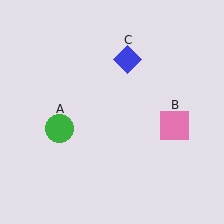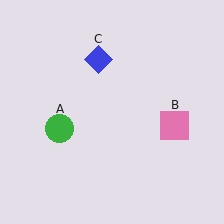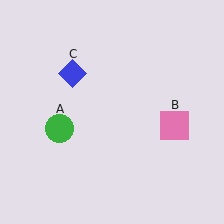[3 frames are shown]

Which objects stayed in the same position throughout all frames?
Green circle (object A) and pink square (object B) remained stationary.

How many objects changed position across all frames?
1 object changed position: blue diamond (object C).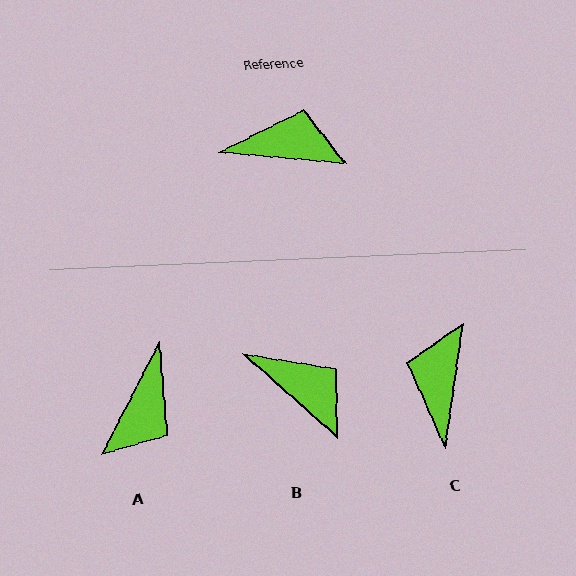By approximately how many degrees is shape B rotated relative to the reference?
Approximately 36 degrees clockwise.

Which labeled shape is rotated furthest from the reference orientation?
A, about 112 degrees away.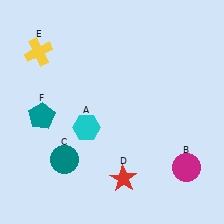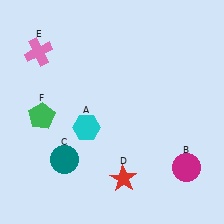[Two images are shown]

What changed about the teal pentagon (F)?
In Image 1, F is teal. In Image 2, it changed to green.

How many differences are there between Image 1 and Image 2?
There are 2 differences between the two images.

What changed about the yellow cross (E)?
In Image 1, E is yellow. In Image 2, it changed to pink.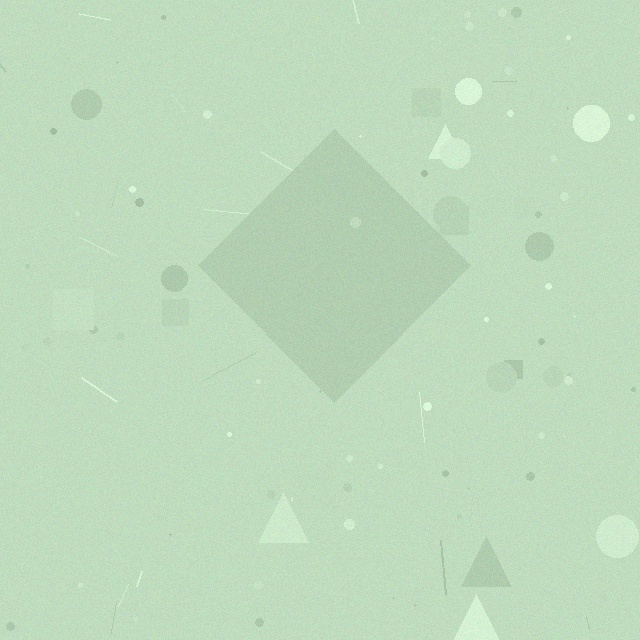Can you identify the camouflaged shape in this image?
The camouflaged shape is a diamond.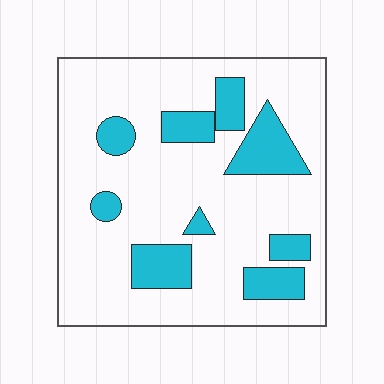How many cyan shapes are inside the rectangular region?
9.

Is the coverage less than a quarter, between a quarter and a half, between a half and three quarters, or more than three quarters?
Less than a quarter.